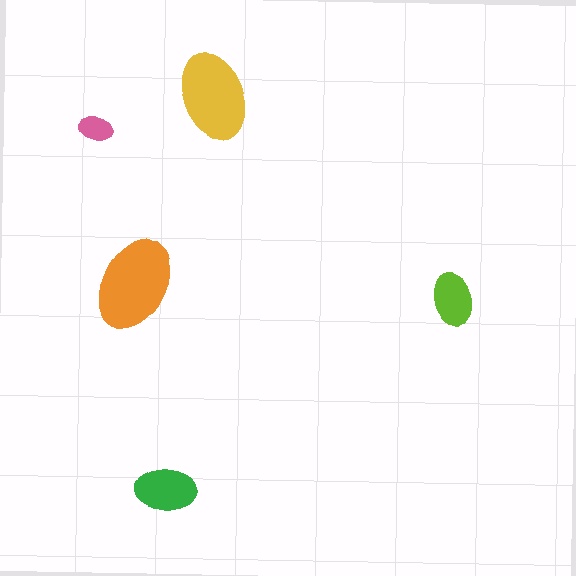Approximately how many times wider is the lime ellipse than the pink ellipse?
About 1.5 times wider.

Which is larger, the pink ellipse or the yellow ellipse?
The yellow one.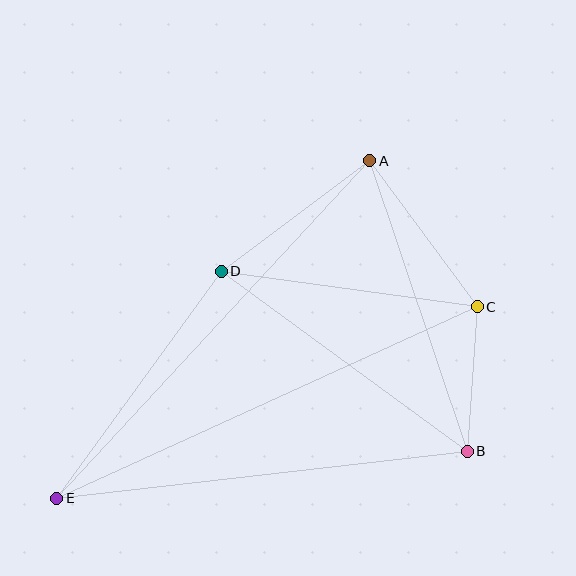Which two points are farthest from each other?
Points C and E are farthest from each other.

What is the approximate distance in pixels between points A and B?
The distance between A and B is approximately 307 pixels.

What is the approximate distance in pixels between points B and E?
The distance between B and E is approximately 413 pixels.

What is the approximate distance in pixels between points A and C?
The distance between A and C is approximately 182 pixels.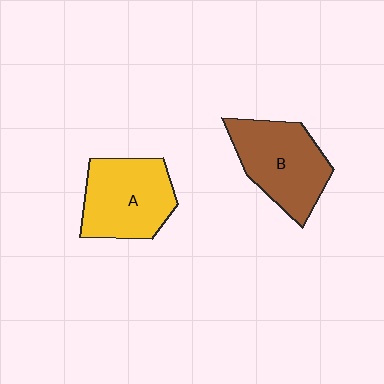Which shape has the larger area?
Shape B (brown).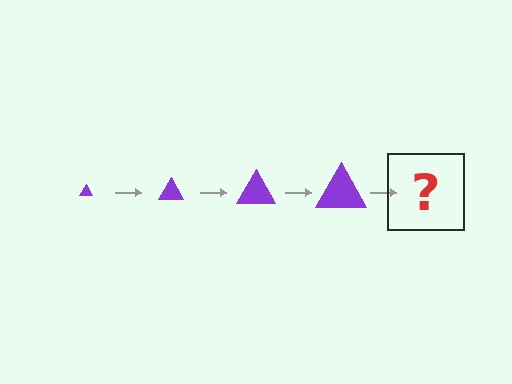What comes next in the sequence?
The next element should be a purple triangle, larger than the previous one.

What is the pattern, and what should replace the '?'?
The pattern is that the triangle gets progressively larger each step. The '?' should be a purple triangle, larger than the previous one.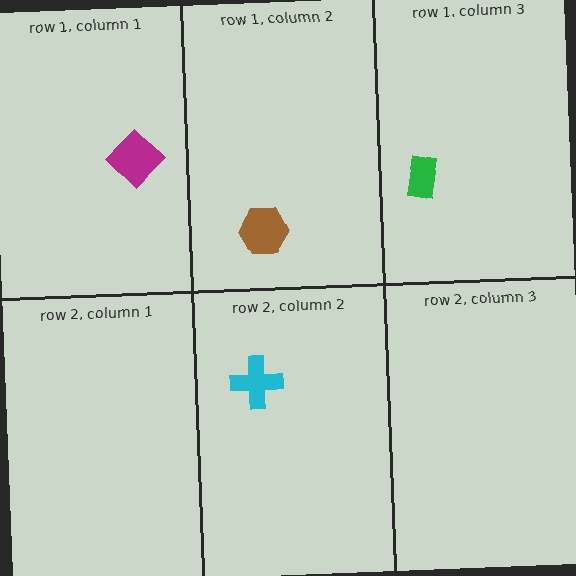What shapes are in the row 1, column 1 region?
The magenta diamond.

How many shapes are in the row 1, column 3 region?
1.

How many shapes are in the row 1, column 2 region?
1.